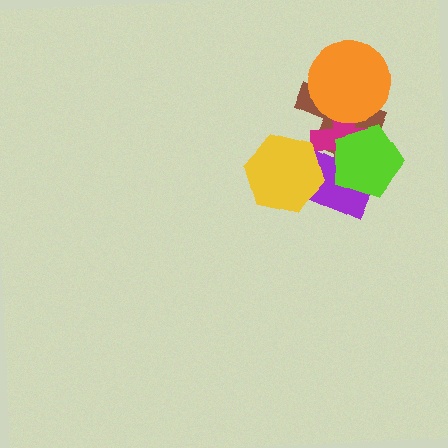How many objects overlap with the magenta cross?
4 objects overlap with the magenta cross.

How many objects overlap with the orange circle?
2 objects overlap with the orange circle.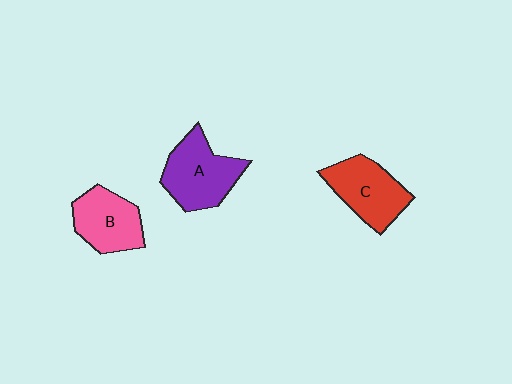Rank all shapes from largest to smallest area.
From largest to smallest: A (purple), C (red), B (pink).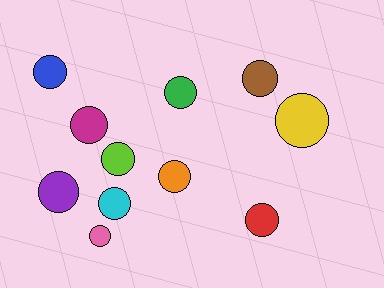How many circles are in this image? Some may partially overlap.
There are 11 circles.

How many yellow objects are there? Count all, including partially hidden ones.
There is 1 yellow object.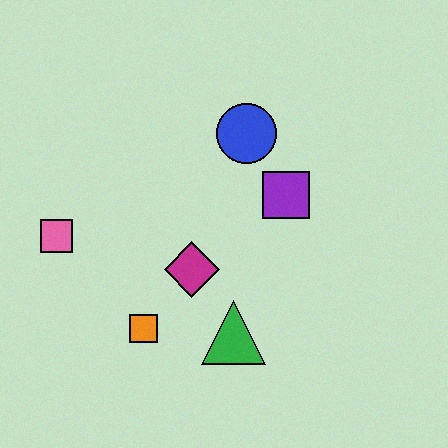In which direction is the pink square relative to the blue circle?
The pink square is to the left of the blue circle.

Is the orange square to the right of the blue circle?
No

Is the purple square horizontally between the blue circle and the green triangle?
No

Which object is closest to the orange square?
The magenta diamond is closest to the orange square.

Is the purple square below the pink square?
No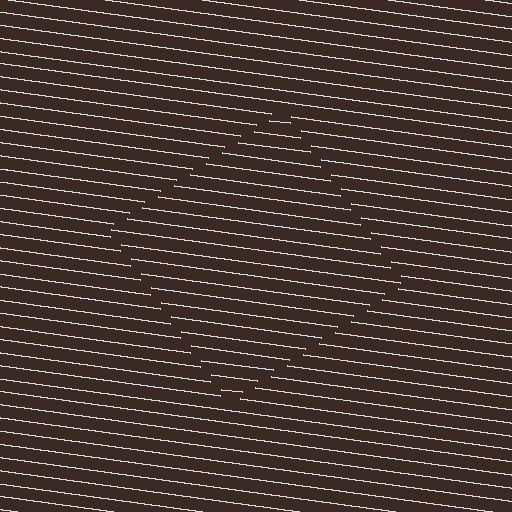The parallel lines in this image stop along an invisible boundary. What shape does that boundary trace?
An illusory square. The interior of the shape contains the same grating, shifted by half a period — the contour is defined by the phase discontinuity where line-ends from the inner and outer gratings abut.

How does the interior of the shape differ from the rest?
The interior of the shape contains the same grating, shifted by half a period — the contour is defined by the phase discontinuity where line-ends from the inner and outer gratings abut.